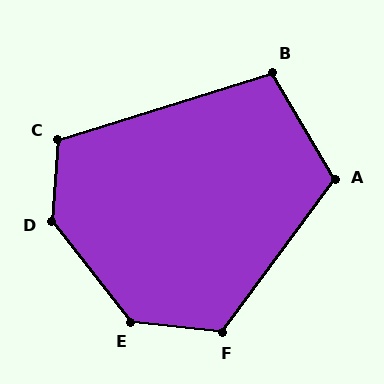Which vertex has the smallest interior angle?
B, at approximately 103 degrees.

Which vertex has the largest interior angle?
D, at approximately 137 degrees.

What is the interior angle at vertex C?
Approximately 112 degrees (obtuse).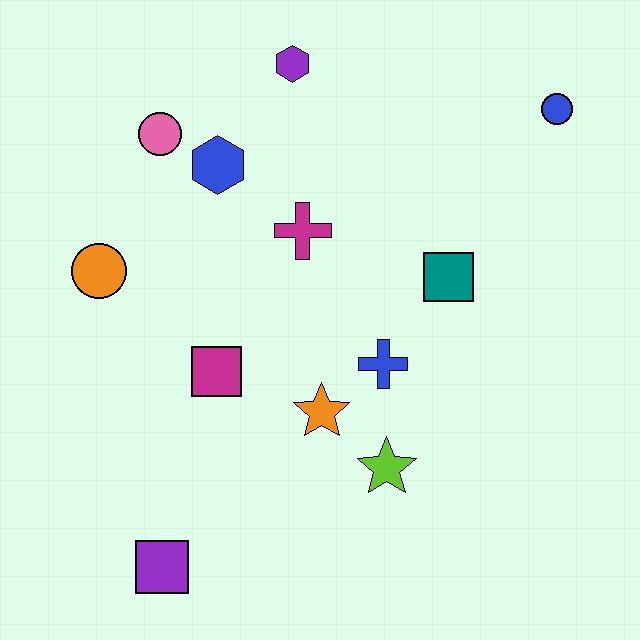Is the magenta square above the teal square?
No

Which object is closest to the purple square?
The magenta square is closest to the purple square.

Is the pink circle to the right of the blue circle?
No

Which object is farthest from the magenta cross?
The purple square is farthest from the magenta cross.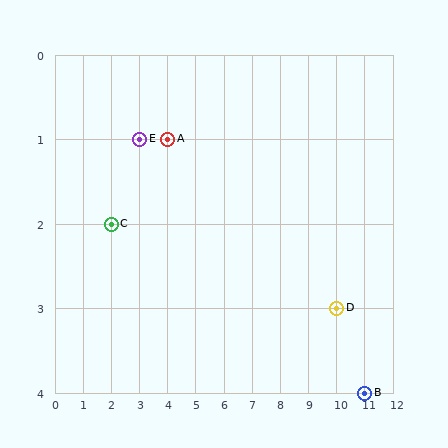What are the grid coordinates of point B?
Point B is at grid coordinates (11, 4).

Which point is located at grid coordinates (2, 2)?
Point C is at (2, 2).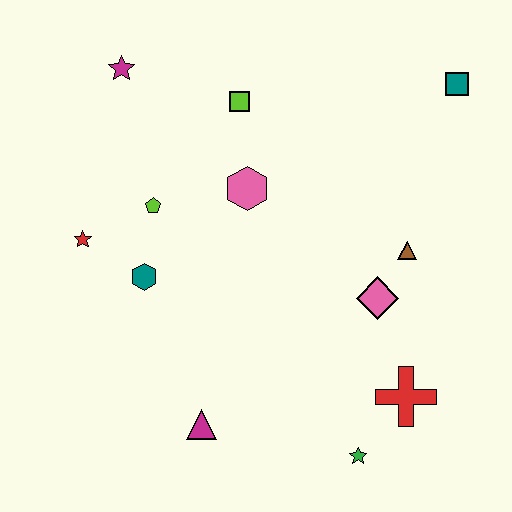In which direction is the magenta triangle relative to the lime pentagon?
The magenta triangle is below the lime pentagon.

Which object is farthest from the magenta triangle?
The teal square is farthest from the magenta triangle.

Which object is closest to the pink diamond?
The brown triangle is closest to the pink diamond.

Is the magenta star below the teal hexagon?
No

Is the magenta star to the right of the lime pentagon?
No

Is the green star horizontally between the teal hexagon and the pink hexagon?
No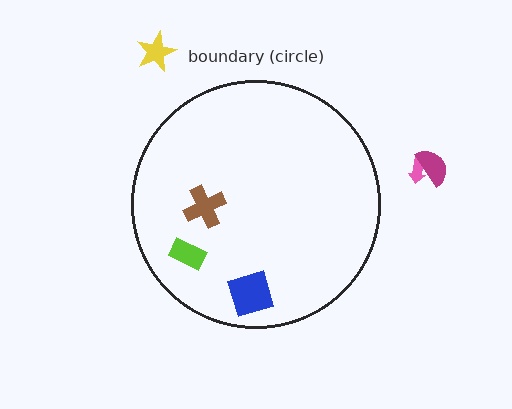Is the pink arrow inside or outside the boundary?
Outside.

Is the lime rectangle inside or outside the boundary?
Inside.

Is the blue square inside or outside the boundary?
Inside.